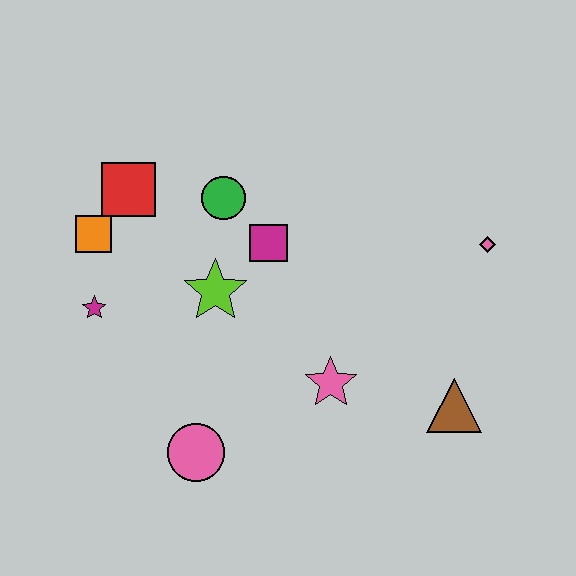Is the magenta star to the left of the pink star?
Yes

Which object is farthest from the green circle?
The brown triangle is farthest from the green circle.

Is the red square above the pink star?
Yes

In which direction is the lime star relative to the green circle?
The lime star is below the green circle.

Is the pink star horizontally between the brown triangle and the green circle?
Yes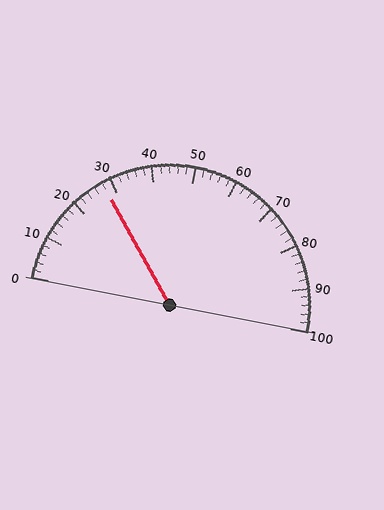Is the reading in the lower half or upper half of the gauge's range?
The reading is in the lower half of the range (0 to 100).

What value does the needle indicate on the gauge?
The needle indicates approximately 28.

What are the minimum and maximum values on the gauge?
The gauge ranges from 0 to 100.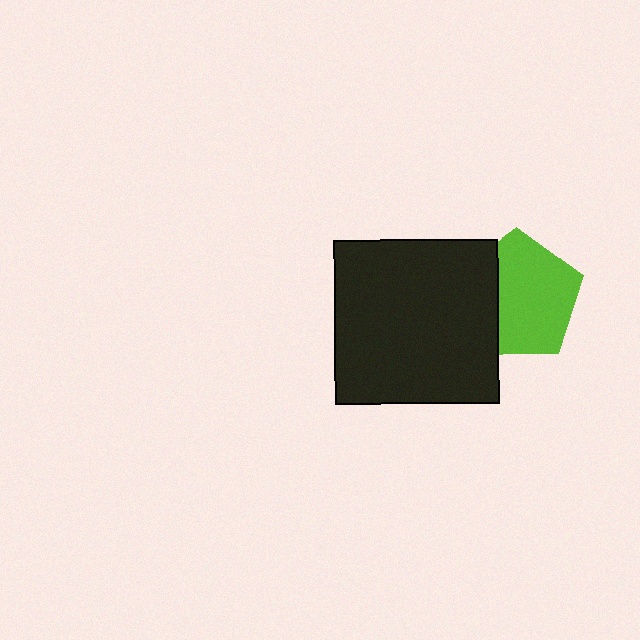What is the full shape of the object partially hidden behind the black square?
The partially hidden object is a lime pentagon.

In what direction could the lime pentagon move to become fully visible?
The lime pentagon could move right. That would shift it out from behind the black square entirely.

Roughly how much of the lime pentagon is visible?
Most of it is visible (roughly 69%).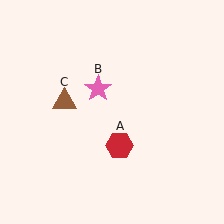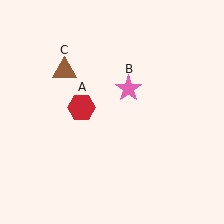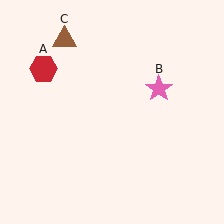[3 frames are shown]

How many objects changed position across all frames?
3 objects changed position: red hexagon (object A), pink star (object B), brown triangle (object C).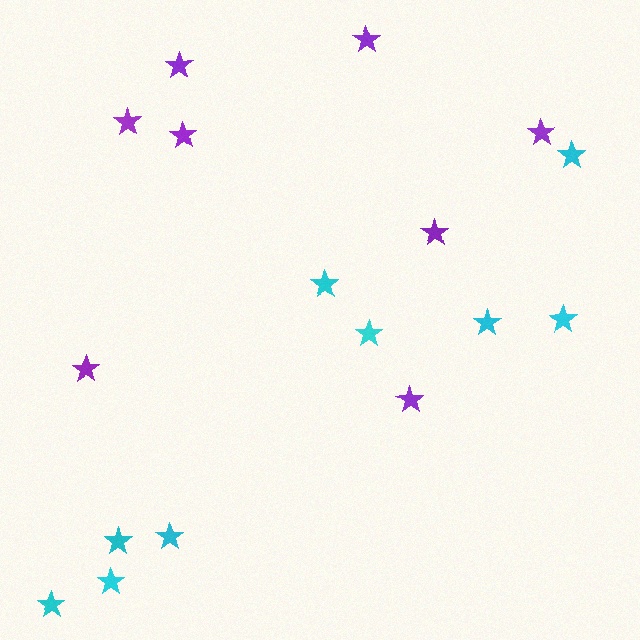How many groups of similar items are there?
There are 2 groups: one group of cyan stars (9) and one group of purple stars (8).